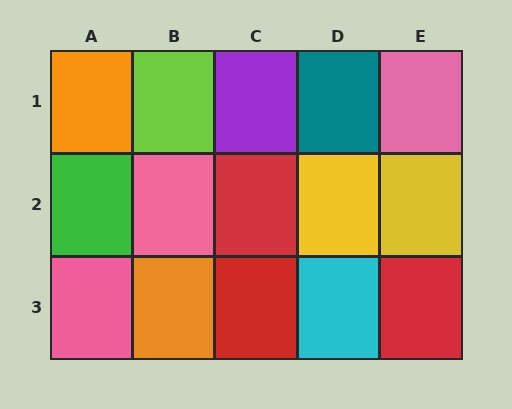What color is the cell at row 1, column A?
Orange.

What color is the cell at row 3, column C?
Red.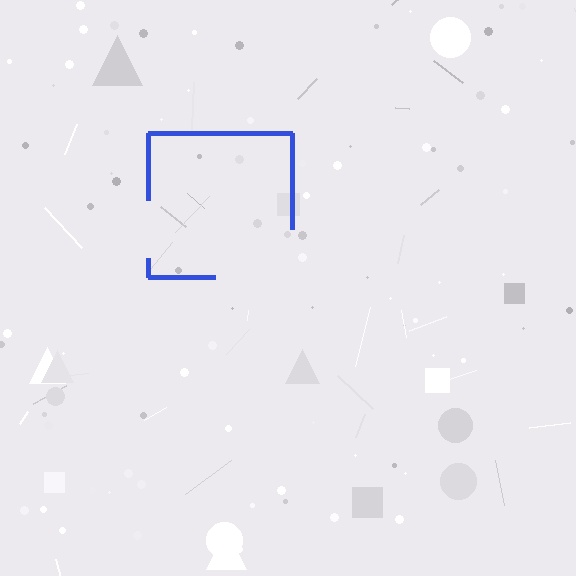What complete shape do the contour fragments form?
The contour fragments form a square.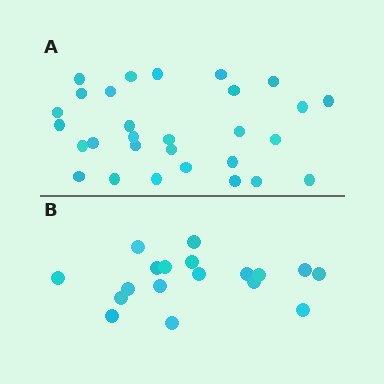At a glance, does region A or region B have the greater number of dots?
Region A (the top region) has more dots.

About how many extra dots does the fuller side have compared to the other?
Region A has roughly 12 or so more dots than region B.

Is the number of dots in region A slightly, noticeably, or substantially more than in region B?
Region A has substantially more. The ratio is roughly 1.6 to 1.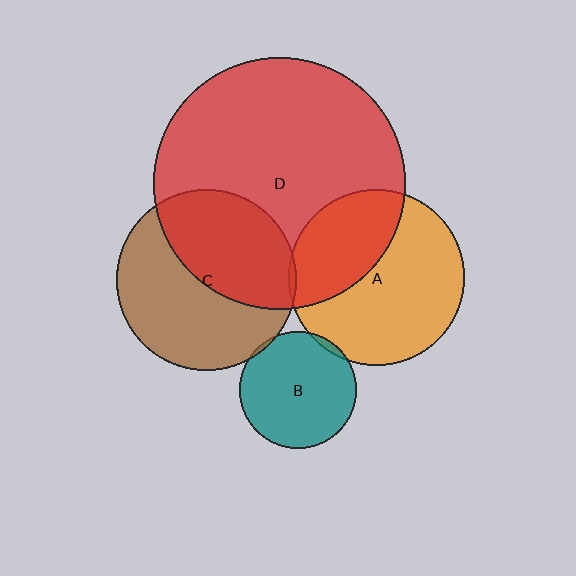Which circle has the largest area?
Circle D (red).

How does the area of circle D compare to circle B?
Approximately 4.6 times.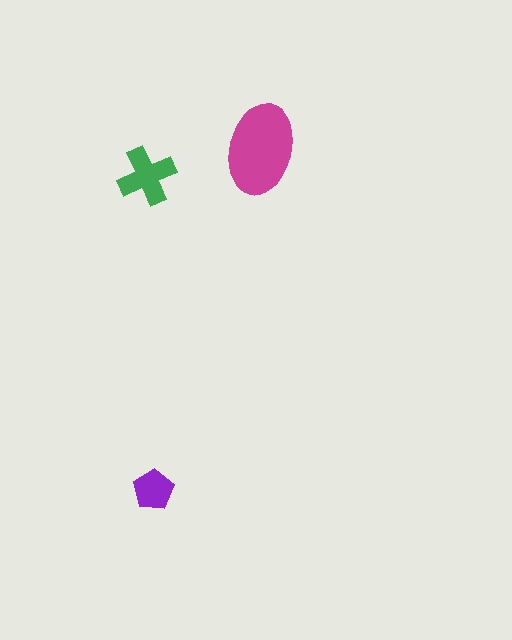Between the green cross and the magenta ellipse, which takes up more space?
The magenta ellipse.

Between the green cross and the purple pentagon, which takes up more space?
The green cross.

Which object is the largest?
The magenta ellipse.